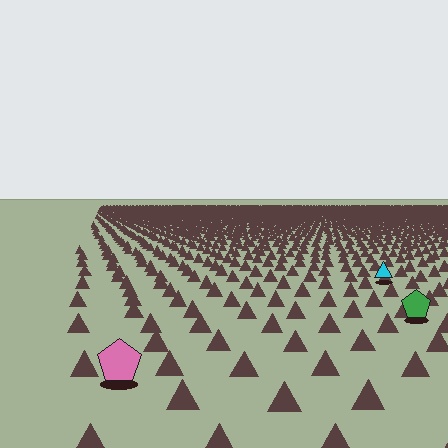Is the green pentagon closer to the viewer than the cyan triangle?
Yes. The green pentagon is closer — you can tell from the texture gradient: the ground texture is coarser near it.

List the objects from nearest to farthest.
From nearest to farthest: the pink pentagon, the green pentagon, the cyan triangle.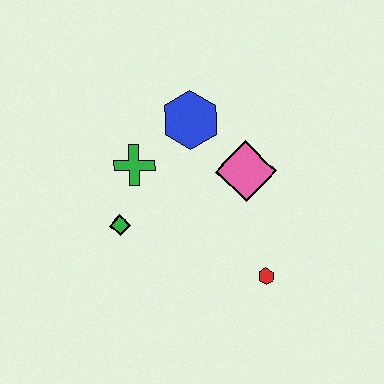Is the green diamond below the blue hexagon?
Yes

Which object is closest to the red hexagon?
The pink diamond is closest to the red hexagon.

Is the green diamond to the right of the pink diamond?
No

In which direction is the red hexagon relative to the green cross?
The red hexagon is to the right of the green cross.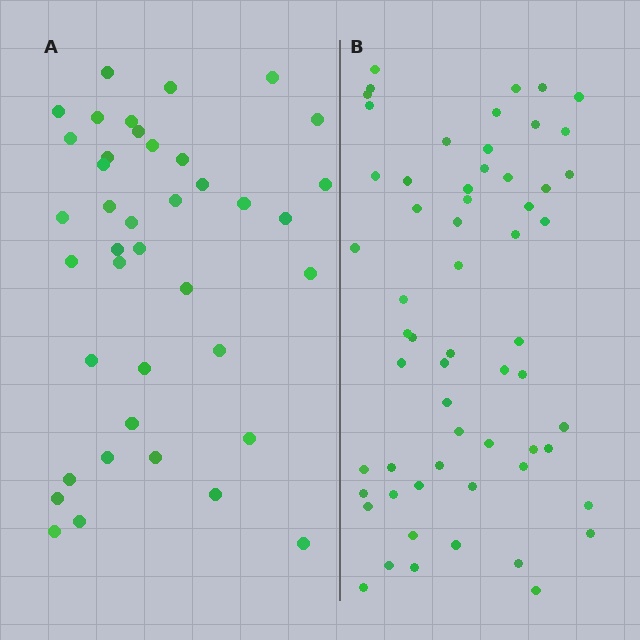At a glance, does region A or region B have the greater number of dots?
Region B (the right region) has more dots.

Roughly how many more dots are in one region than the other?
Region B has approximately 20 more dots than region A.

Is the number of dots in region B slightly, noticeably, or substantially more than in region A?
Region B has substantially more. The ratio is roughly 1.5 to 1.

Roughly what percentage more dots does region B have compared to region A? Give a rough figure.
About 50% more.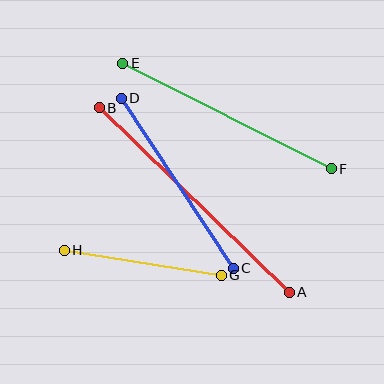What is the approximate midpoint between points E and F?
The midpoint is at approximately (227, 116) pixels.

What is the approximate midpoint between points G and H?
The midpoint is at approximately (143, 263) pixels.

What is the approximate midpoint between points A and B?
The midpoint is at approximately (194, 200) pixels.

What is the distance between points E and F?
The distance is approximately 234 pixels.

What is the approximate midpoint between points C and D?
The midpoint is at approximately (177, 183) pixels.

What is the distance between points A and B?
The distance is approximately 265 pixels.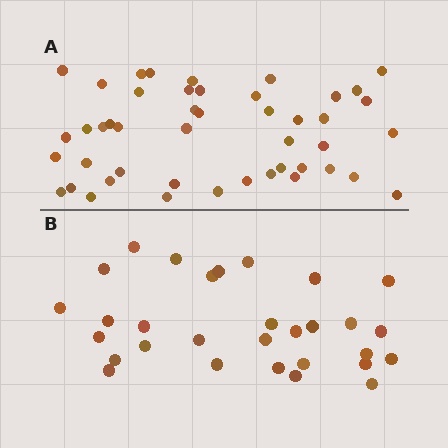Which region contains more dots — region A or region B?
Region A (the top region) has more dots.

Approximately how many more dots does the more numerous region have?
Region A has approximately 15 more dots than region B.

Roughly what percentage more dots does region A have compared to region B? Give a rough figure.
About 55% more.